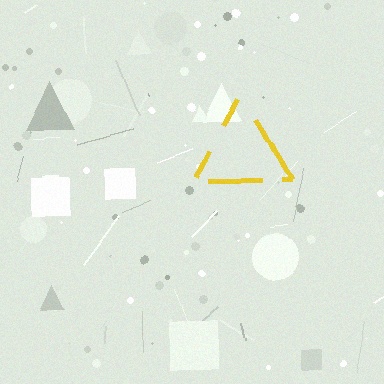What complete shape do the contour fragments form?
The contour fragments form a triangle.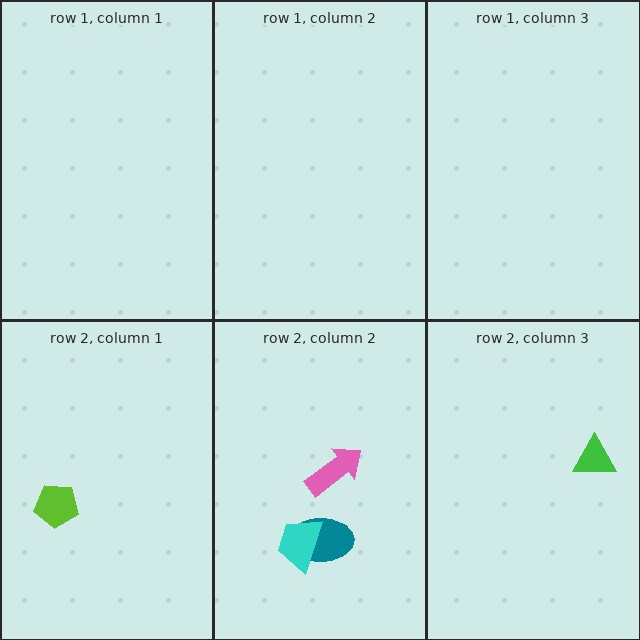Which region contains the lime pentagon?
The row 2, column 1 region.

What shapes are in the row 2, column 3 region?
The green triangle.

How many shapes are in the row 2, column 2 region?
3.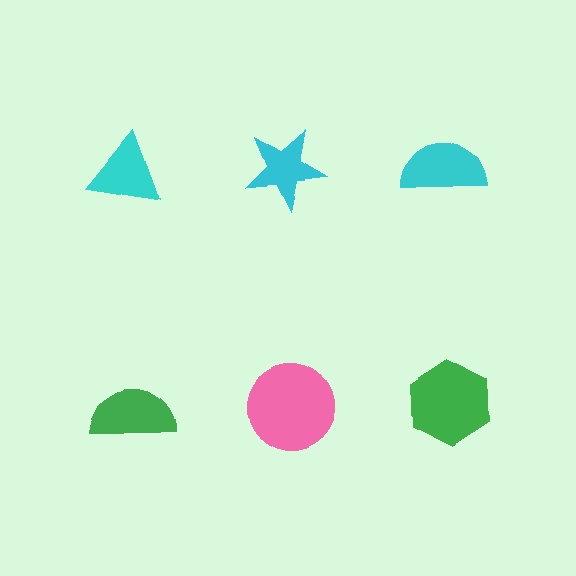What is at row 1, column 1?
A cyan triangle.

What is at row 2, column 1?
A green semicircle.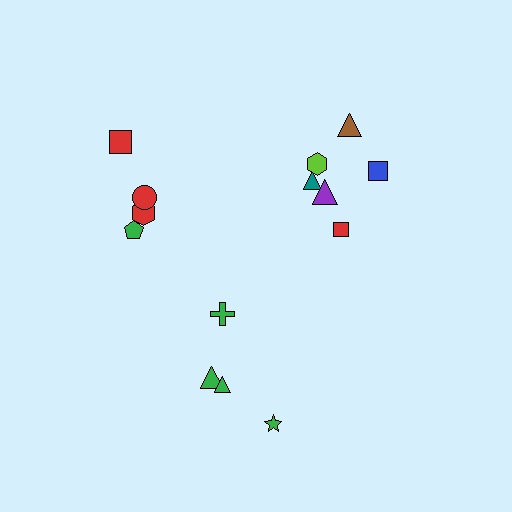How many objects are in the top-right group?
There are 6 objects.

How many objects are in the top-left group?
There are 4 objects.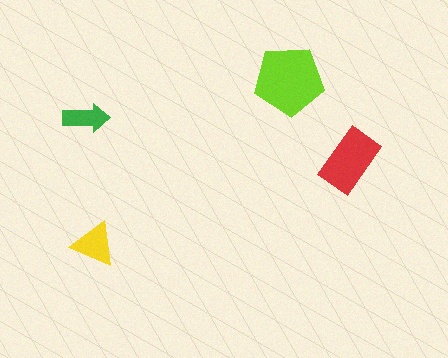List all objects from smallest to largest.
The green arrow, the yellow triangle, the red rectangle, the lime pentagon.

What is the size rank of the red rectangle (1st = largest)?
2nd.